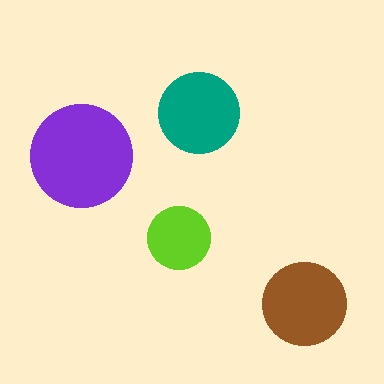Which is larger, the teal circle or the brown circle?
The brown one.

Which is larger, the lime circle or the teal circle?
The teal one.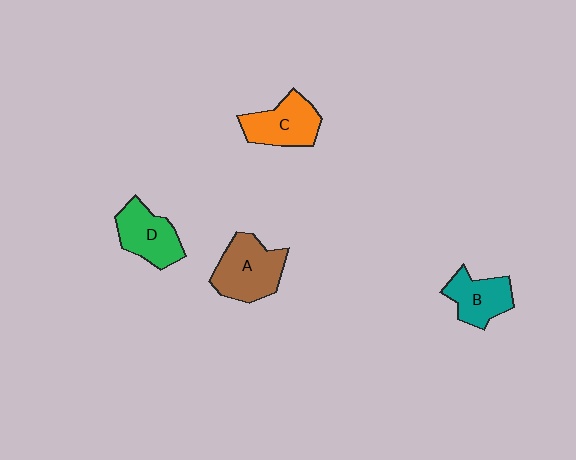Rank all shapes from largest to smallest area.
From largest to smallest: A (brown), C (orange), D (green), B (teal).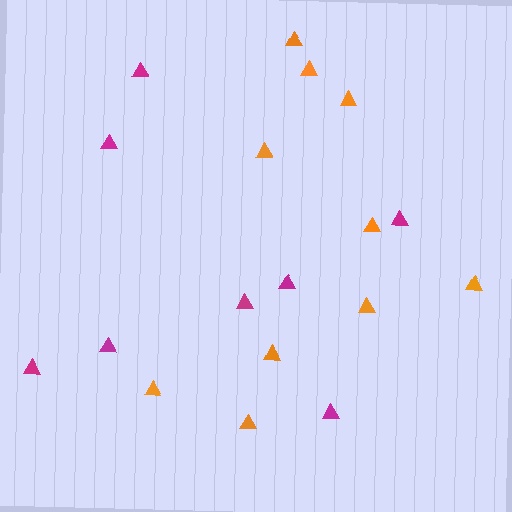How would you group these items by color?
There are 2 groups: one group of orange triangles (10) and one group of magenta triangles (8).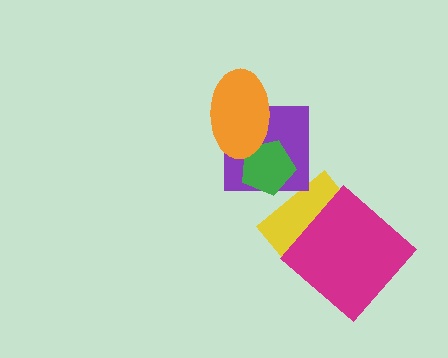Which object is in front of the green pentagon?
The orange ellipse is in front of the green pentagon.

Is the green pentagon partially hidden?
Yes, it is partially covered by another shape.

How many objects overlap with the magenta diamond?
1 object overlaps with the magenta diamond.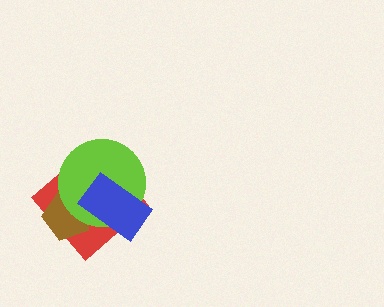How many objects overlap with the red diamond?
3 objects overlap with the red diamond.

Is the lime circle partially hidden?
Yes, it is partially covered by another shape.